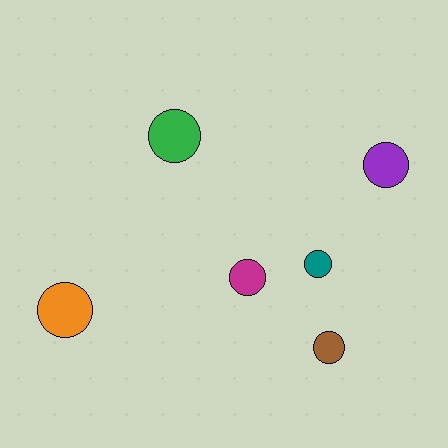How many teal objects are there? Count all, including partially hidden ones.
There is 1 teal object.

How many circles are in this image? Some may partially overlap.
There are 6 circles.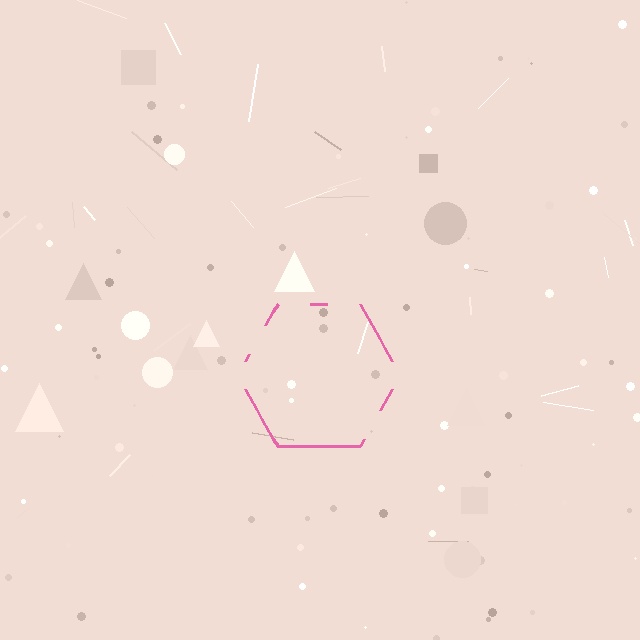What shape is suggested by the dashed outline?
The dashed outline suggests a hexagon.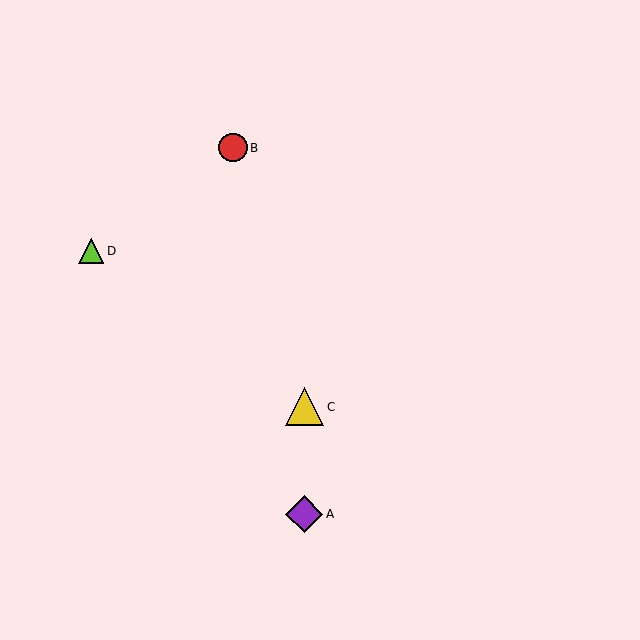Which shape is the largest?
The yellow triangle (labeled C) is the largest.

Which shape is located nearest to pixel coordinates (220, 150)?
The red circle (labeled B) at (233, 148) is nearest to that location.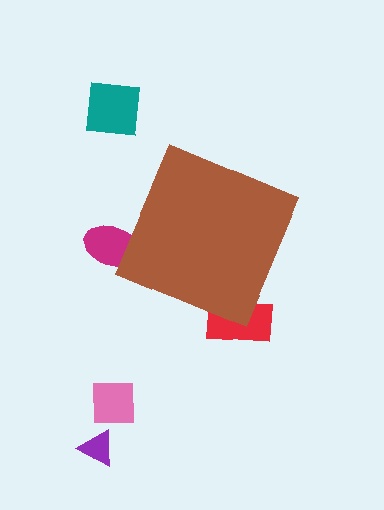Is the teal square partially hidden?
No, the teal square is fully visible.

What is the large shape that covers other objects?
A brown diamond.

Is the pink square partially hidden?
No, the pink square is fully visible.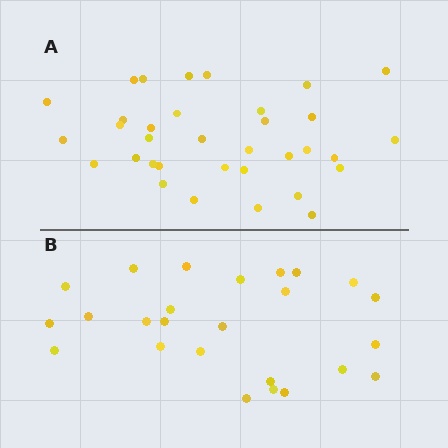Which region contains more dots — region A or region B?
Region A (the top region) has more dots.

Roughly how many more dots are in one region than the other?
Region A has roughly 8 or so more dots than region B.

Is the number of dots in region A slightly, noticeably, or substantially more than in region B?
Region A has noticeably more, but not dramatically so. The ratio is roughly 1.4 to 1.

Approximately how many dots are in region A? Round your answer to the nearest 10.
About 30 dots. (The exact count is 34, which rounds to 30.)